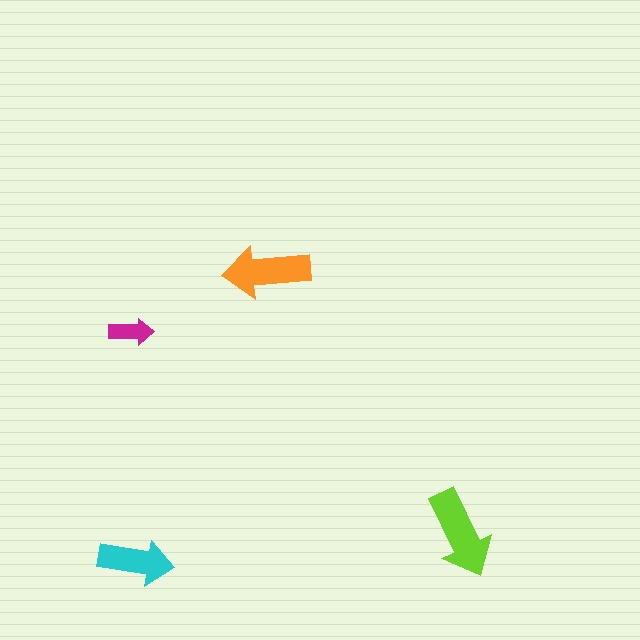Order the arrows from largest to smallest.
the lime one, the orange one, the cyan one, the magenta one.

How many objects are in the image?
There are 4 objects in the image.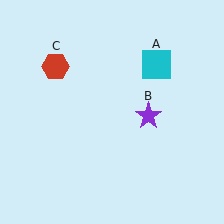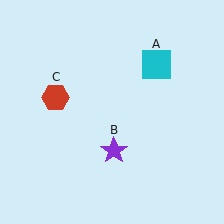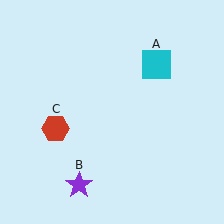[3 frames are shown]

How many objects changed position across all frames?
2 objects changed position: purple star (object B), red hexagon (object C).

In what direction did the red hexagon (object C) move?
The red hexagon (object C) moved down.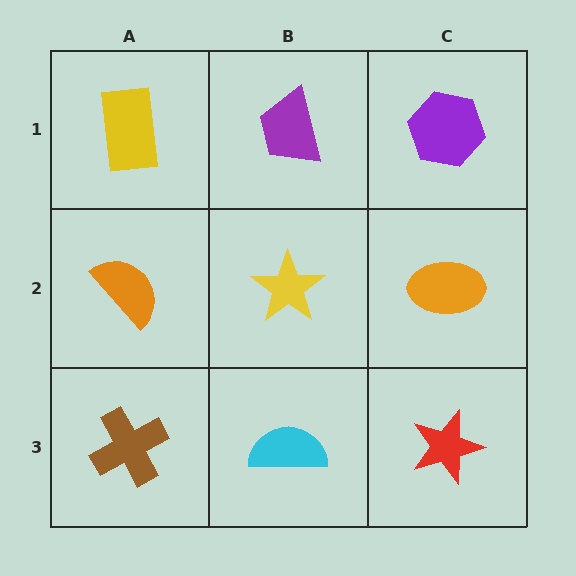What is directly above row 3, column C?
An orange ellipse.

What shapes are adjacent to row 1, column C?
An orange ellipse (row 2, column C), a purple trapezoid (row 1, column B).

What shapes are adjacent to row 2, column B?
A purple trapezoid (row 1, column B), a cyan semicircle (row 3, column B), an orange semicircle (row 2, column A), an orange ellipse (row 2, column C).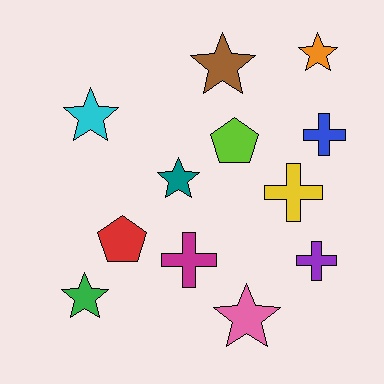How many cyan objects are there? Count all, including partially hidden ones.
There is 1 cyan object.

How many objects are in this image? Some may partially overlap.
There are 12 objects.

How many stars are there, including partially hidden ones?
There are 6 stars.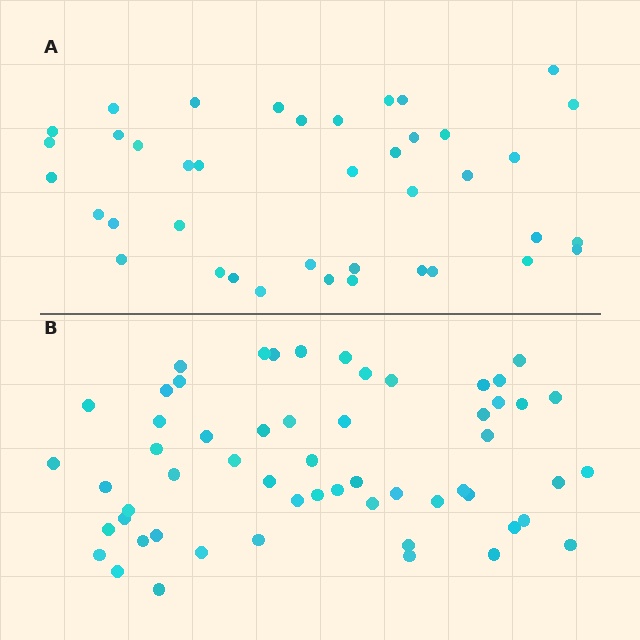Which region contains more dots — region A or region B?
Region B (the bottom region) has more dots.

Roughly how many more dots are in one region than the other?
Region B has approximately 15 more dots than region A.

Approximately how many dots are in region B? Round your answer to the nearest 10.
About 60 dots. (The exact count is 57, which rounds to 60.)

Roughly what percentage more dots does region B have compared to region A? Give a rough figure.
About 40% more.